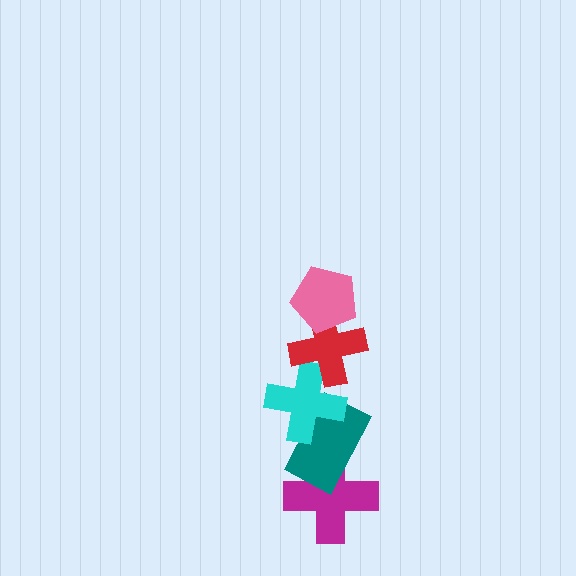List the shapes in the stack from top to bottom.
From top to bottom: the pink pentagon, the red cross, the cyan cross, the teal rectangle, the magenta cross.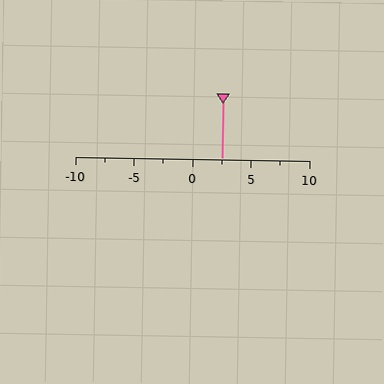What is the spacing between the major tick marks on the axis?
The major ticks are spaced 5 apart.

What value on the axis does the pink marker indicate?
The marker indicates approximately 2.5.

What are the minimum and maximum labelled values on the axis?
The axis runs from -10 to 10.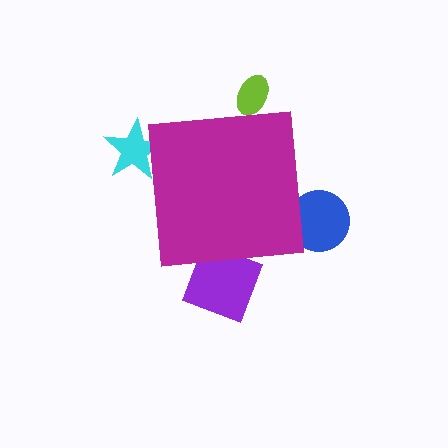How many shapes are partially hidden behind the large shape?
4 shapes are partially hidden.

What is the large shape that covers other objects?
A magenta square.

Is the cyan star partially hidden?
Yes, the cyan star is partially hidden behind the magenta square.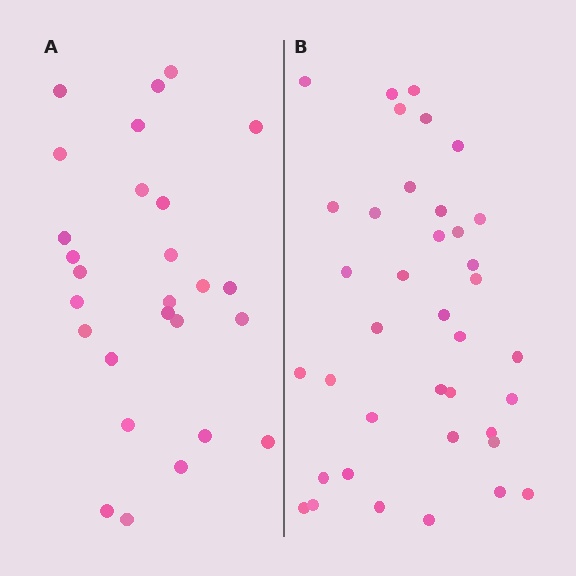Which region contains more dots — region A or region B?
Region B (the right region) has more dots.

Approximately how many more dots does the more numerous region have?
Region B has roughly 12 or so more dots than region A.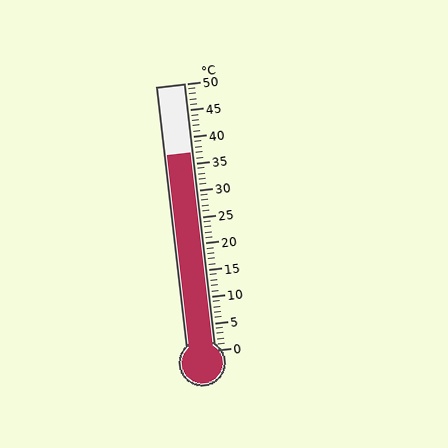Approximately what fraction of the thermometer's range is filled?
The thermometer is filled to approximately 75% of its range.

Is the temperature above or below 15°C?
The temperature is above 15°C.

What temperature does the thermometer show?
The thermometer shows approximately 37°C.